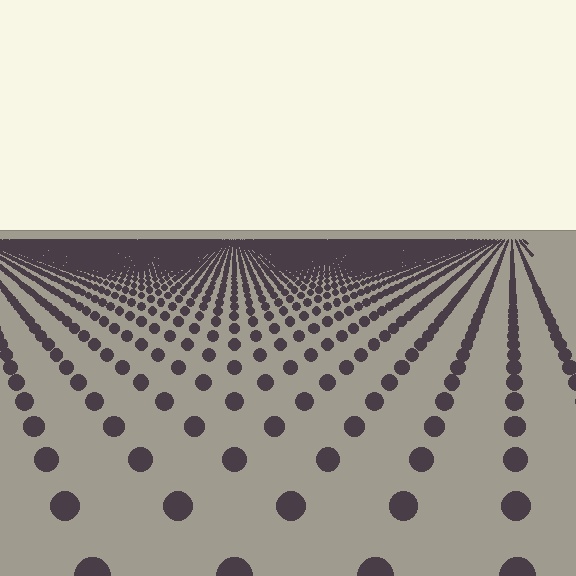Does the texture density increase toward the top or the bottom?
Density increases toward the top.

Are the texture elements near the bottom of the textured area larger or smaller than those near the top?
Larger. Near the bottom, elements are closer to the viewer and appear at a bigger on-screen size.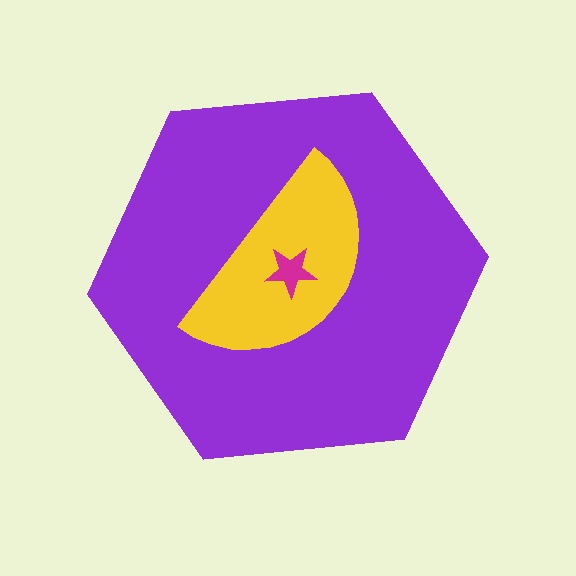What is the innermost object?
The magenta star.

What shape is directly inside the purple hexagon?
The yellow semicircle.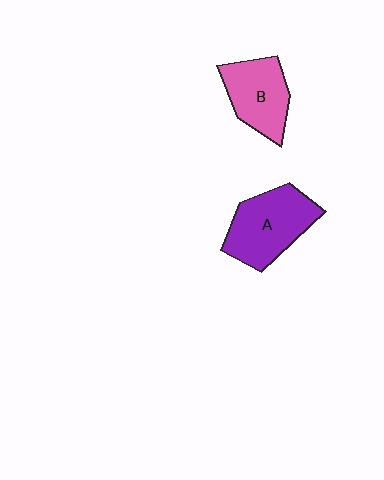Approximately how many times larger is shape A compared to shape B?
Approximately 1.2 times.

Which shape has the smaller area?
Shape B (pink).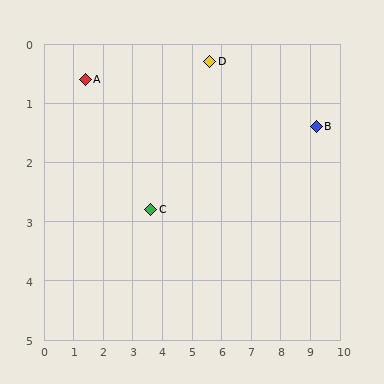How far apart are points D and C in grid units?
Points D and C are about 3.2 grid units apart.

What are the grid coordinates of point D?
Point D is at approximately (5.6, 0.3).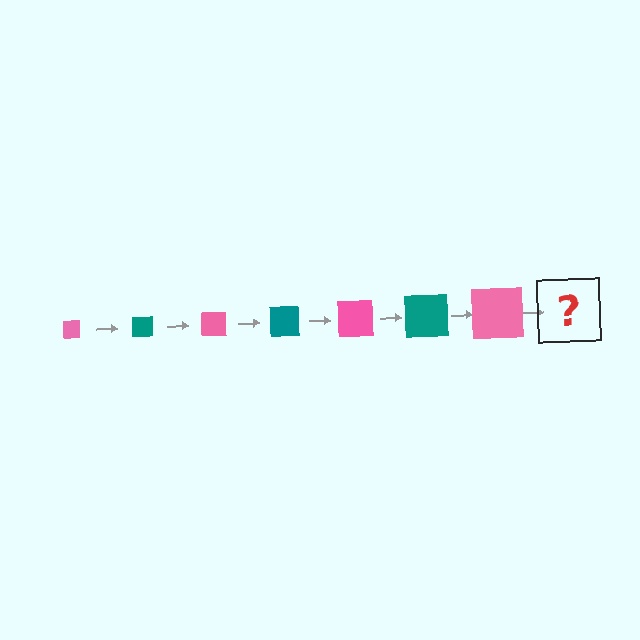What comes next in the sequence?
The next element should be a teal square, larger than the previous one.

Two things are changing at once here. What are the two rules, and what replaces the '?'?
The two rules are that the square grows larger each step and the color cycles through pink and teal. The '?' should be a teal square, larger than the previous one.